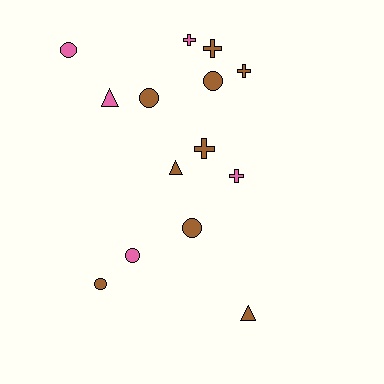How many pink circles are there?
There are 2 pink circles.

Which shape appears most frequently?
Circle, with 6 objects.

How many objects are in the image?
There are 14 objects.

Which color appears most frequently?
Brown, with 9 objects.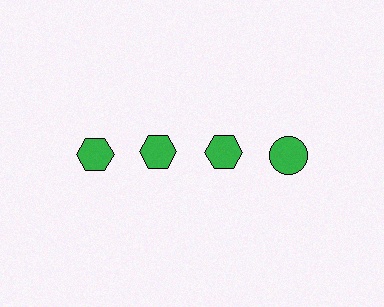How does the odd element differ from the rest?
It has a different shape: circle instead of hexagon.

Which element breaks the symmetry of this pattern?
The green circle in the top row, second from right column breaks the symmetry. All other shapes are green hexagons.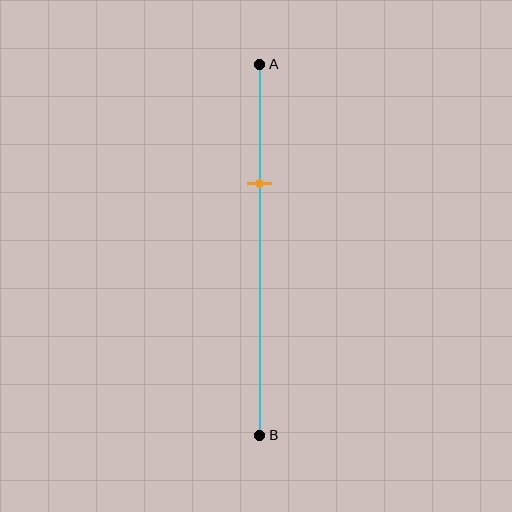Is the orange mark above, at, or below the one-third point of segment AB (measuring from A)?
The orange mark is approximately at the one-third point of segment AB.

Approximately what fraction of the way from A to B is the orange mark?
The orange mark is approximately 30% of the way from A to B.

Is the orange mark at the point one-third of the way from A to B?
Yes, the mark is approximately at the one-third point.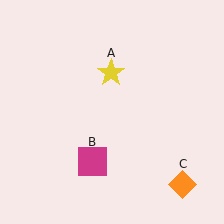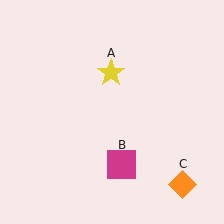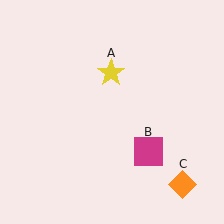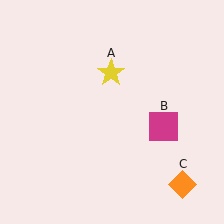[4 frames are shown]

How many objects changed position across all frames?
1 object changed position: magenta square (object B).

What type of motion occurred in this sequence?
The magenta square (object B) rotated counterclockwise around the center of the scene.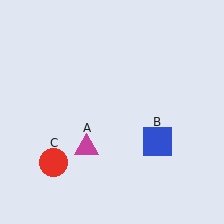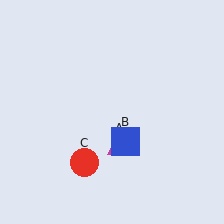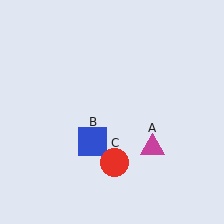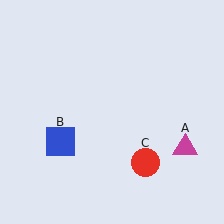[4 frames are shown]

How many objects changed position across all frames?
3 objects changed position: magenta triangle (object A), blue square (object B), red circle (object C).